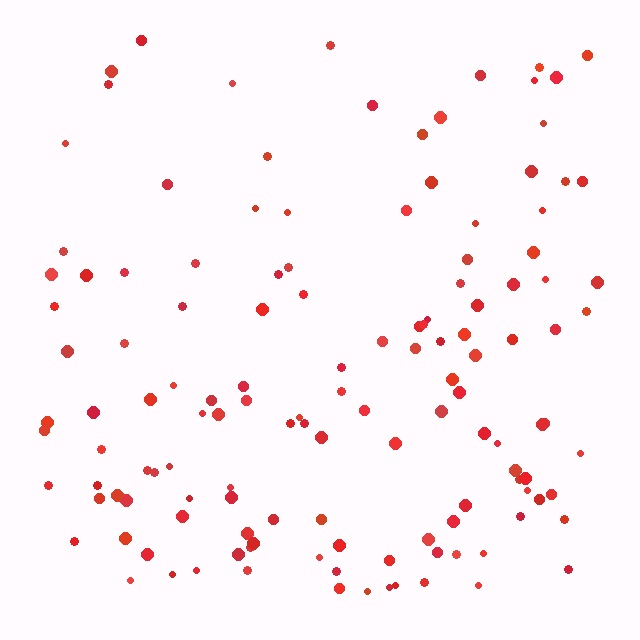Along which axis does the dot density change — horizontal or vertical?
Vertical.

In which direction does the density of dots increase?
From top to bottom, with the bottom side densest.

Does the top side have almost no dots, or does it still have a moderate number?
Still a moderate number, just noticeably fewer than the bottom.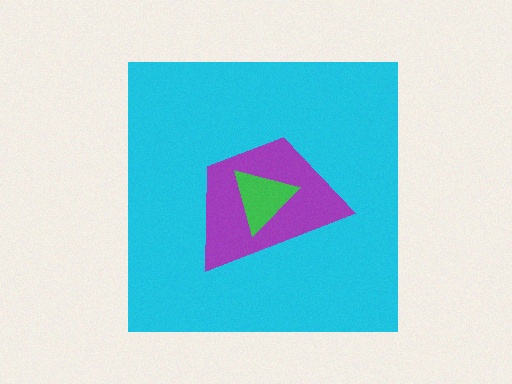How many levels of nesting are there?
3.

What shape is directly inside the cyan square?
The purple trapezoid.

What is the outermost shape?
The cyan square.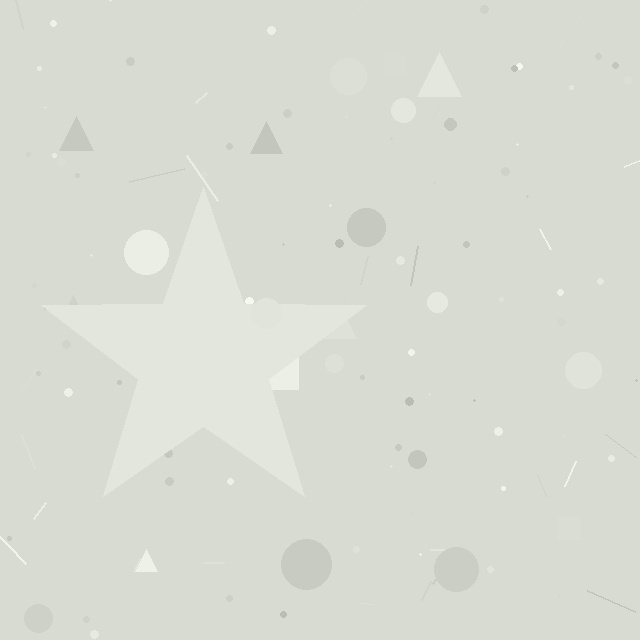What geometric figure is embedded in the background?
A star is embedded in the background.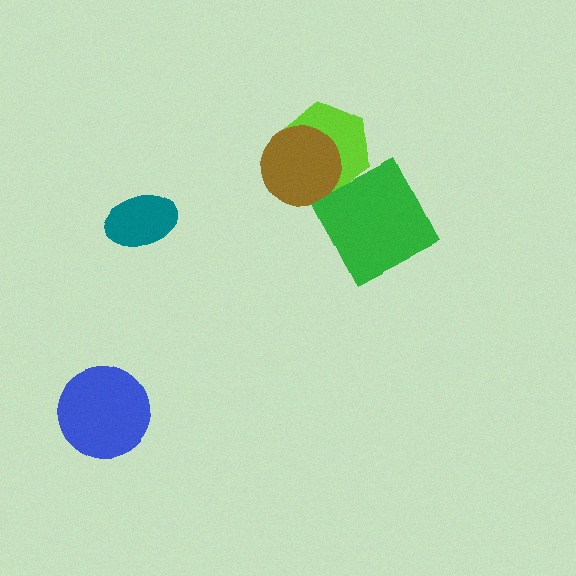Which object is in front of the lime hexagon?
The brown circle is in front of the lime hexagon.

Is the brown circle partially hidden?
No, no other shape covers it.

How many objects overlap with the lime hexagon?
1 object overlaps with the lime hexagon.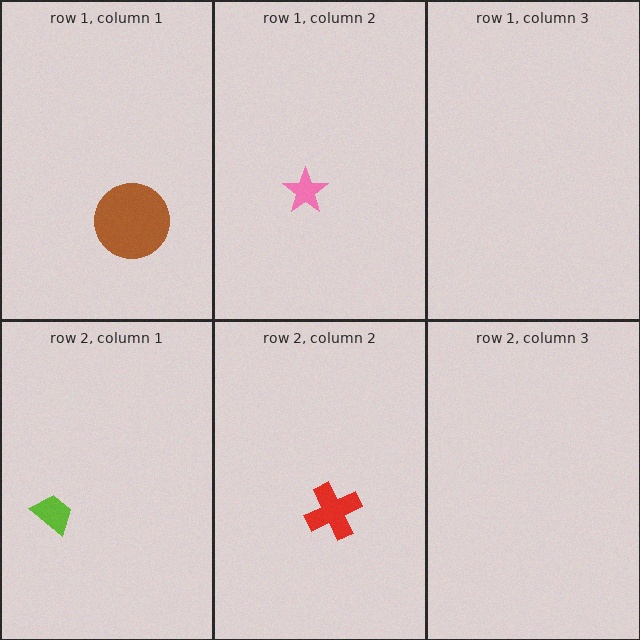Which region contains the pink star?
The row 1, column 2 region.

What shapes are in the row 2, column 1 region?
The lime trapezoid.